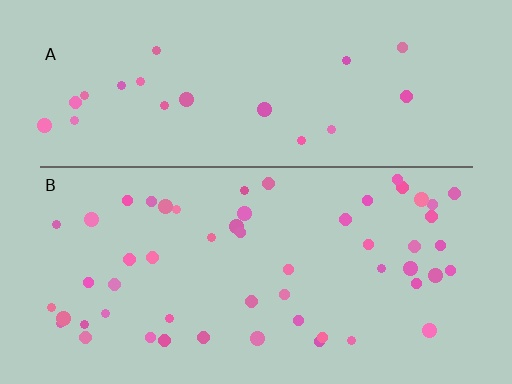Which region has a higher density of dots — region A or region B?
B (the bottom).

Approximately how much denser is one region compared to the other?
Approximately 2.4× — region B over region A.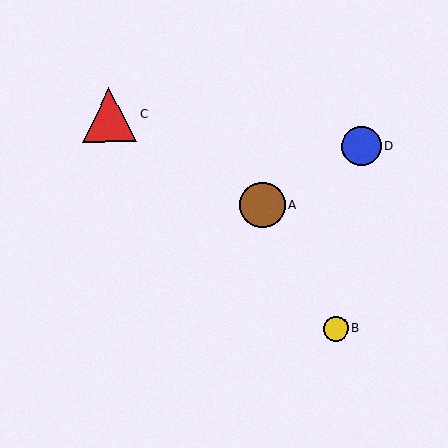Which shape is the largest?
The red triangle (labeled C) is the largest.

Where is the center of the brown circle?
The center of the brown circle is at (262, 205).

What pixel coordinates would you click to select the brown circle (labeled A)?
Click at (262, 205) to select the brown circle A.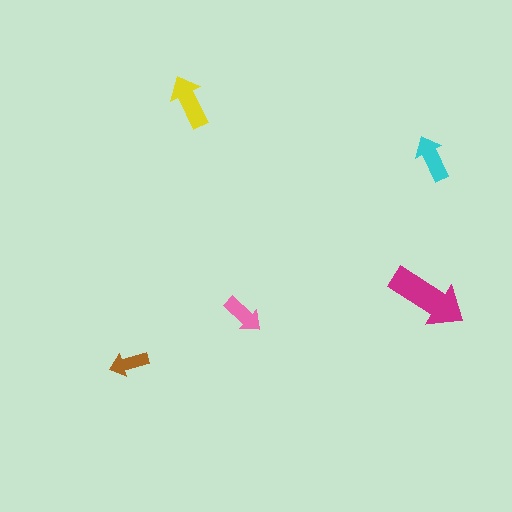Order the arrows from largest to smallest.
the magenta one, the yellow one, the cyan one, the pink one, the brown one.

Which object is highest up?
The yellow arrow is topmost.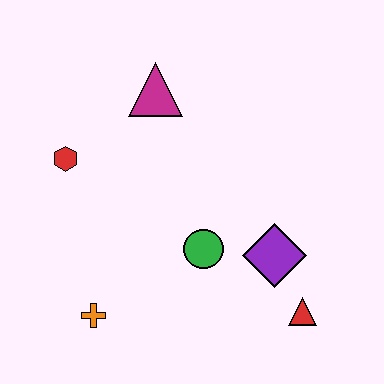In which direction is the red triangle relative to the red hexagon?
The red triangle is to the right of the red hexagon.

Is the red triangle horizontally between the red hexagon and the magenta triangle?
No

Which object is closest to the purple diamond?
The red triangle is closest to the purple diamond.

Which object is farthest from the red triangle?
The red hexagon is farthest from the red triangle.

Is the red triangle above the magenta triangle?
No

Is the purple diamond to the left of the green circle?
No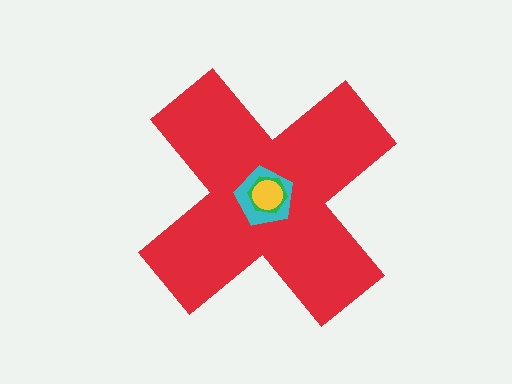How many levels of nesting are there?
4.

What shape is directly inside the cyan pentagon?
The green hexagon.